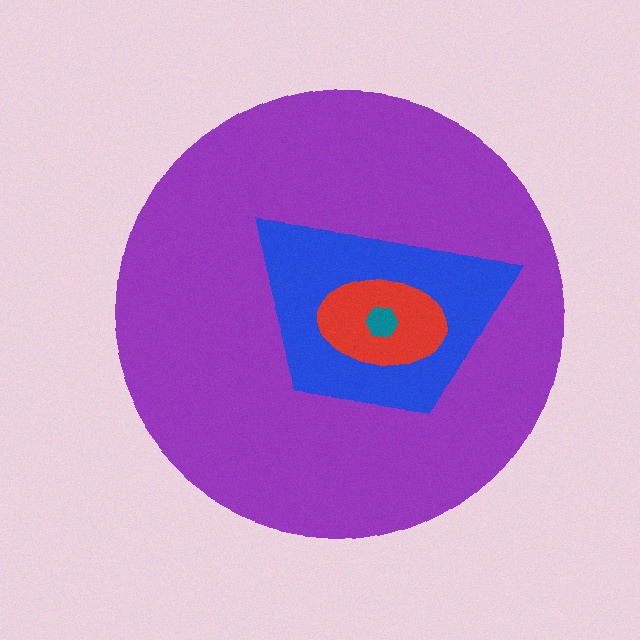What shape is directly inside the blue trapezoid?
The red ellipse.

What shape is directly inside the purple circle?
The blue trapezoid.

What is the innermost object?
The teal hexagon.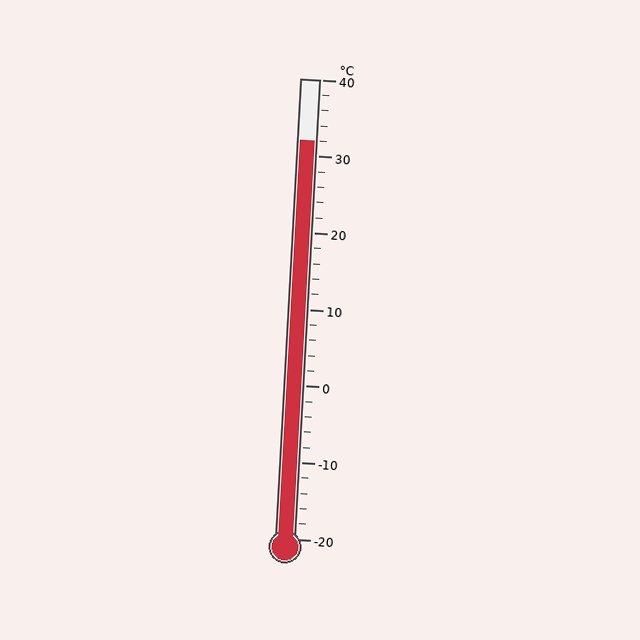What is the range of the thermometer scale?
The thermometer scale ranges from -20°C to 40°C.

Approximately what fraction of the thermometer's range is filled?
The thermometer is filled to approximately 85% of its range.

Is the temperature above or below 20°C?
The temperature is above 20°C.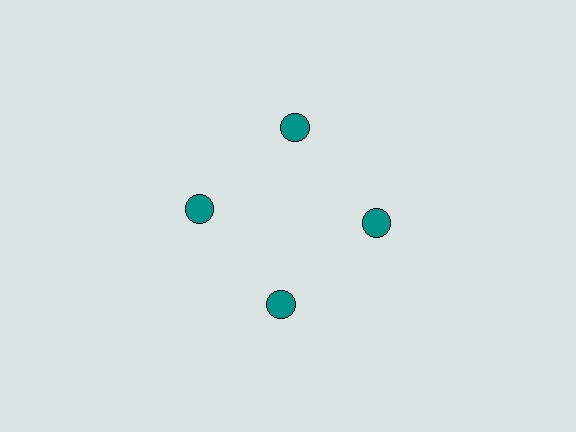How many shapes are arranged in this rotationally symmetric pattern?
There are 4 shapes, arranged in 4 groups of 1.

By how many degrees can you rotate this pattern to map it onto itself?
The pattern maps onto itself every 90 degrees of rotation.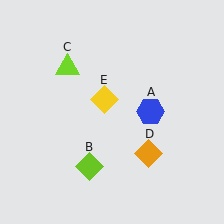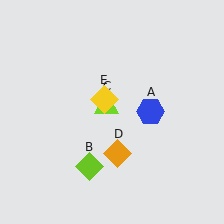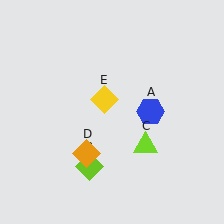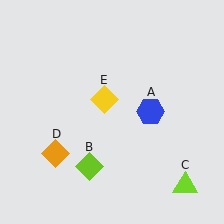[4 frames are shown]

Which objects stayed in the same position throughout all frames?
Blue hexagon (object A) and lime diamond (object B) and yellow diamond (object E) remained stationary.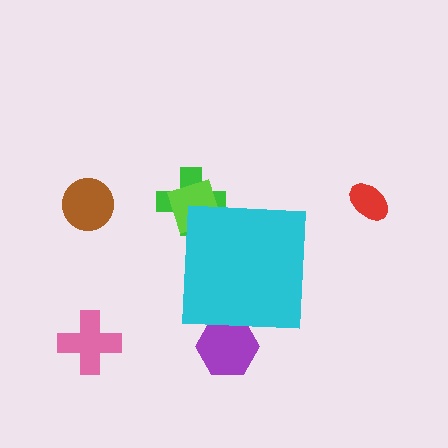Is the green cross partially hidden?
Yes, the green cross is partially hidden behind the cyan square.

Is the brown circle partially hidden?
No, the brown circle is fully visible.